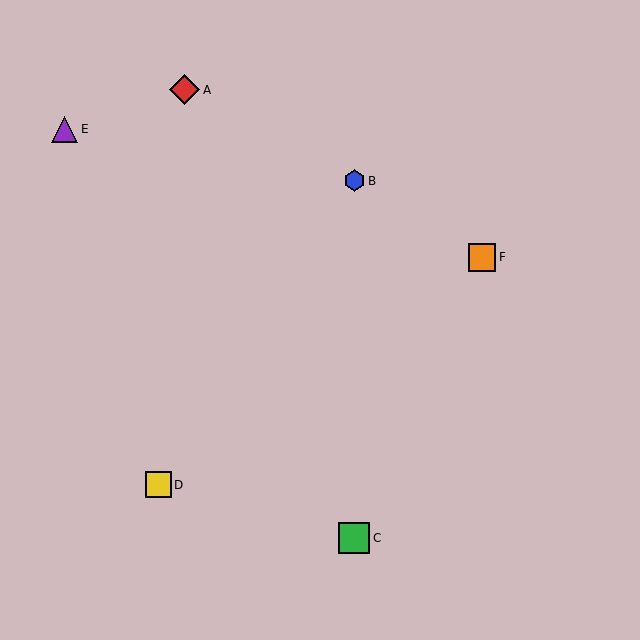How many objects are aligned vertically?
2 objects (B, C) are aligned vertically.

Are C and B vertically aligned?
Yes, both are at x≈354.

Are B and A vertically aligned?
No, B is at x≈354 and A is at x≈185.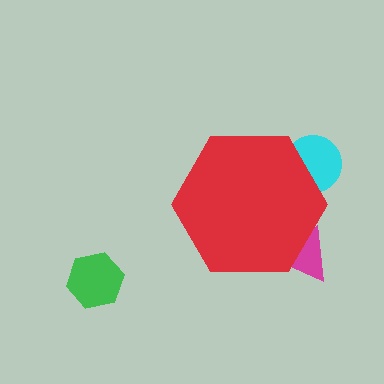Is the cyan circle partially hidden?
Yes, the cyan circle is partially hidden behind the red hexagon.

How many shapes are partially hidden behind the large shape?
2 shapes are partially hidden.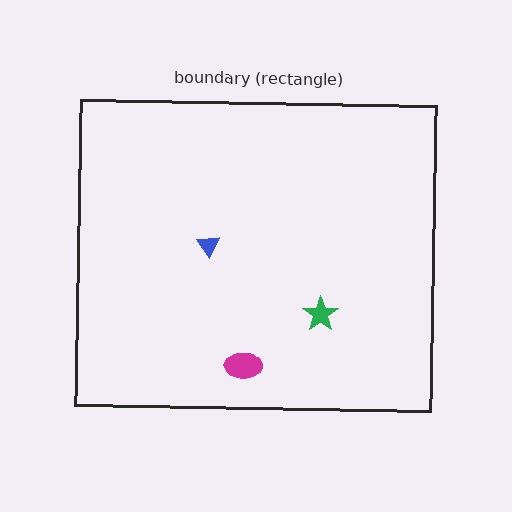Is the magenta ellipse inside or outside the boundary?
Inside.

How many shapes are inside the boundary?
3 inside, 0 outside.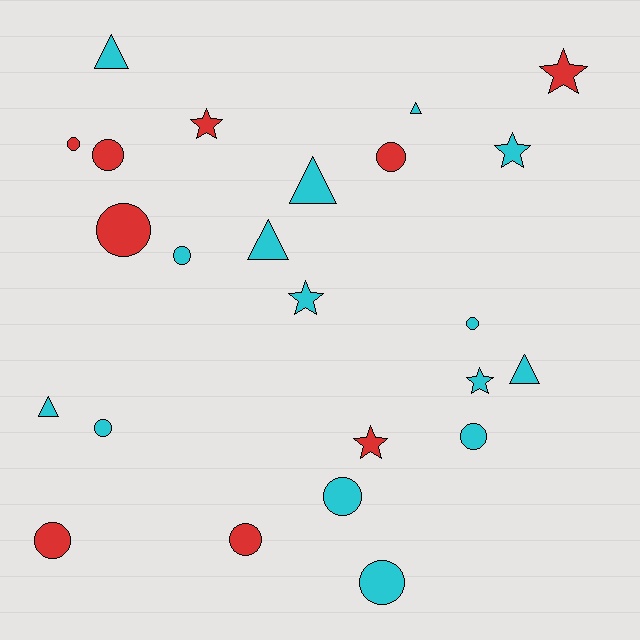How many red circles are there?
There are 6 red circles.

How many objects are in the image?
There are 24 objects.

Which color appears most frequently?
Cyan, with 15 objects.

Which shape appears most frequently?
Circle, with 12 objects.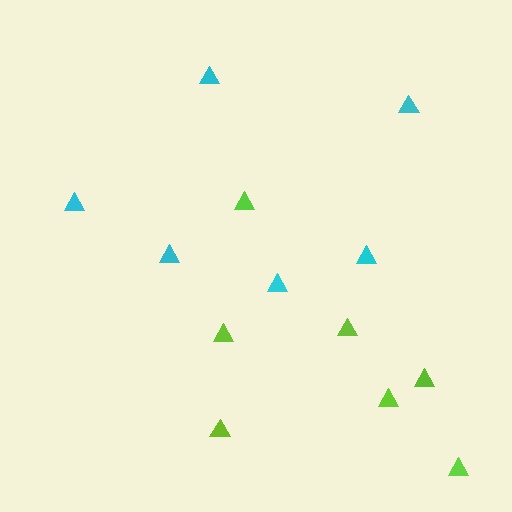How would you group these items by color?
There are 2 groups: one group of lime triangles (7) and one group of cyan triangles (6).